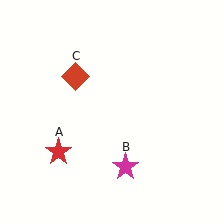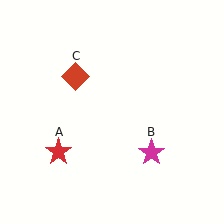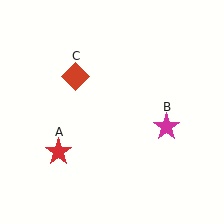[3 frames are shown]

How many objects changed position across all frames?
1 object changed position: magenta star (object B).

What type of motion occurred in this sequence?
The magenta star (object B) rotated counterclockwise around the center of the scene.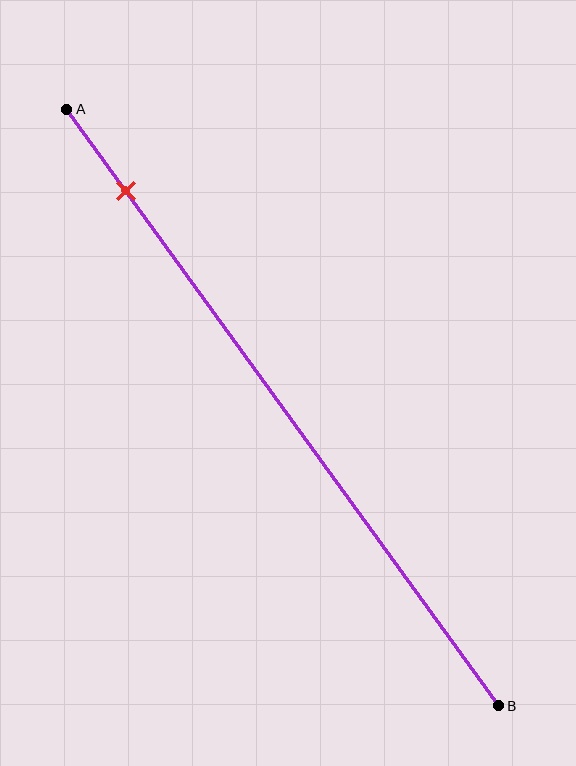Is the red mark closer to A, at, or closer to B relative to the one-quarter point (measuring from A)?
The red mark is closer to point A than the one-quarter point of segment AB.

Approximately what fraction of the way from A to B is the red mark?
The red mark is approximately 15% of the way from A to B.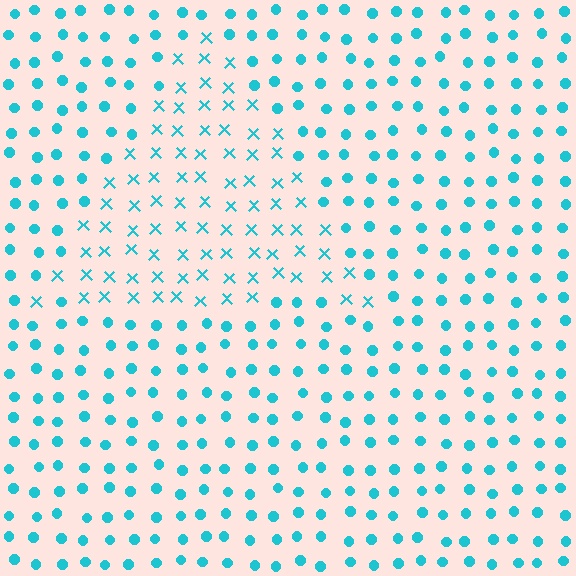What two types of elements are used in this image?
The image uses X marks inside the triangle region and circles outside it.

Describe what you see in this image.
The image is filled with small cyan elements arranged in a uniform grid. A triangle-shaped region contains X marks, while the surrounding area contains circles. The boundary is defined purely by the change in element shape.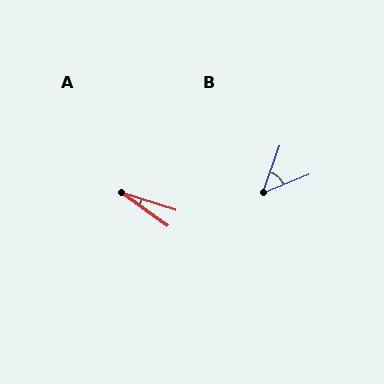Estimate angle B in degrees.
Approximately 49 degrees.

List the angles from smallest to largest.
A (19°), B (49°).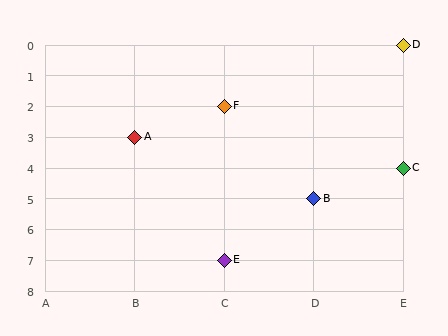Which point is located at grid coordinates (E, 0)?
Point D is at (E, 0).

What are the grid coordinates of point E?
Point E is at grid coordinates (C, 7).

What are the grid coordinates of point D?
Point D is at grid coordinates (E, 0).